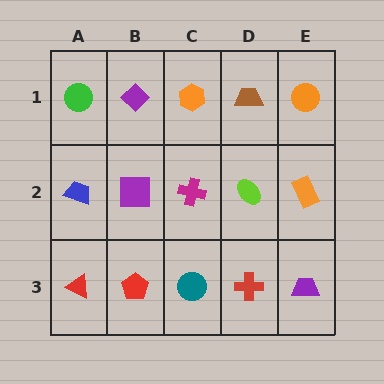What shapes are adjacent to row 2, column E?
An orange circle (row 1, column E), a purple trapezoid (row 3, column E), a lime ellipse (row 2, column D).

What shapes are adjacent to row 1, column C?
A magenta cross (row 2, column C), a purple diamond (row 1, column B), a brown trapezoid (row 1, column D).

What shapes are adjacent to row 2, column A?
A green circle (row 1, column A), a red triangle (row 3, column A), a purple square (row 2, column B).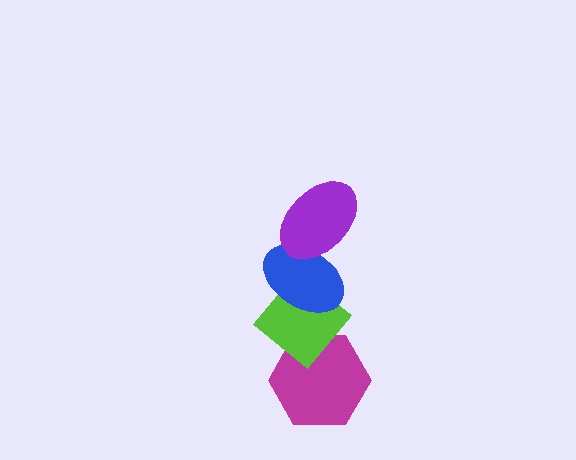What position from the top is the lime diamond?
The lime diamond is 3rd from the top.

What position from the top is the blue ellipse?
The blue ellipse is 2nd from the top.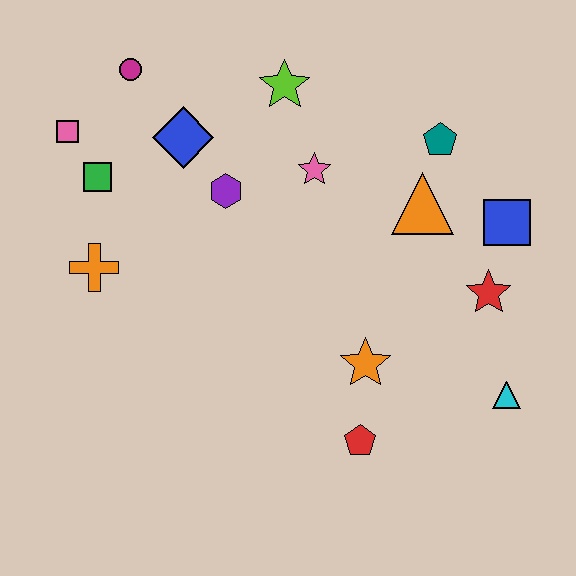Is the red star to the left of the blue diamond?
No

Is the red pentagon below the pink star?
Yes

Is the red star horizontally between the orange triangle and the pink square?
No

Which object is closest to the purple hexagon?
The blue diamond is closest to the purple hexagon.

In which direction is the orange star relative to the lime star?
The orange star is below the lime star.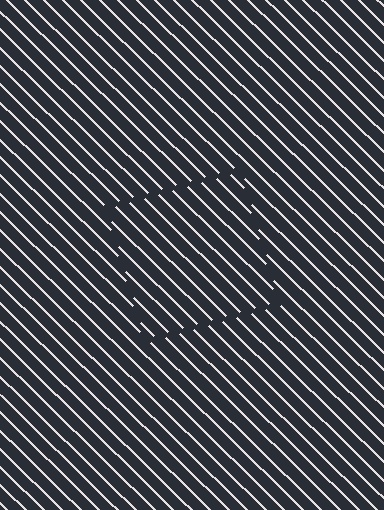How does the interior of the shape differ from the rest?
The interior of the shape contains the same grating, shifted by half a period — the contour is defined by the phase discontinuity where line-ends from the inner and outer gratings abut.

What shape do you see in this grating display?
An illusory square. The interior of the shape contains the same grating, shifted by half a period — the contour is defined by the phase discontinuity where line-ends from the inner and outer gratings abut.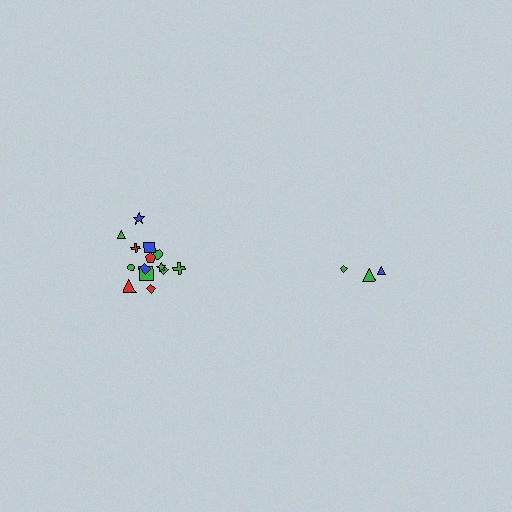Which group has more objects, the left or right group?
The left group.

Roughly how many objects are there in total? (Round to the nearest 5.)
Roughly 20 objects in total.